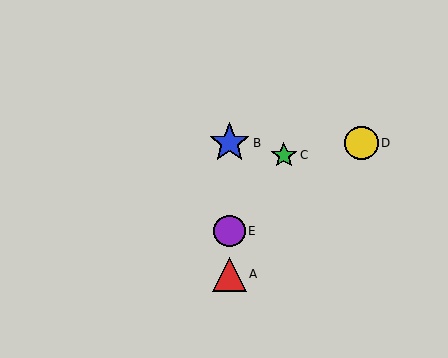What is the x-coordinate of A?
Object A is at x≈230.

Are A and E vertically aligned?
Yes, both are at x≈230.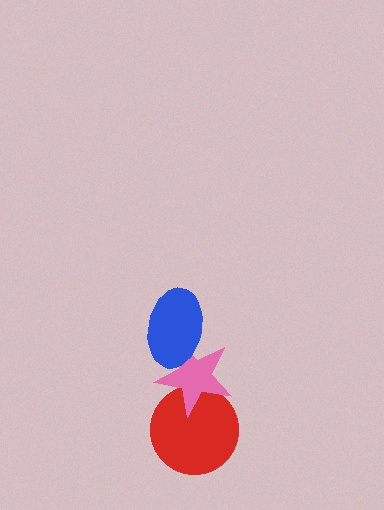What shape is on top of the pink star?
The blue ellipse is on top of the pink star.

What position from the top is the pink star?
The pink star is 2nd from the top.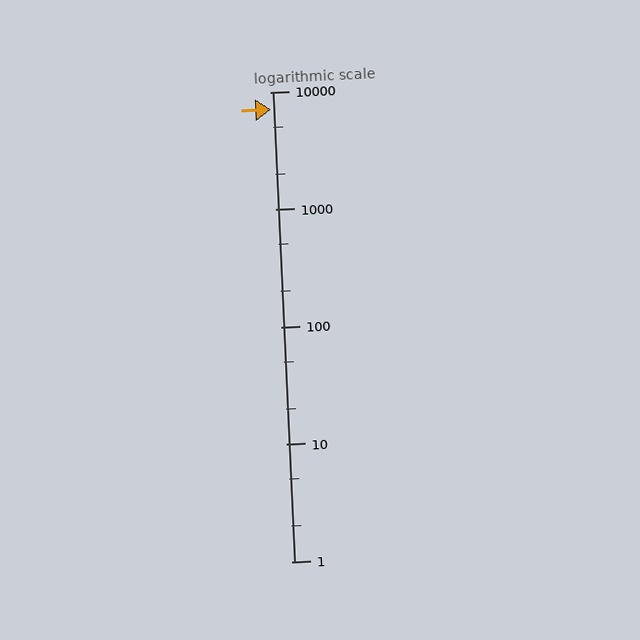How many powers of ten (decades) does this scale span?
The scale spans 4 decades, from 1 to 10000.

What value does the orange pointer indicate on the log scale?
The pointer indicates approximately 7100.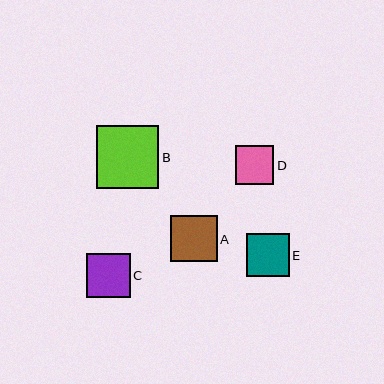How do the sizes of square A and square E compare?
Square A and square E are approximately the same size.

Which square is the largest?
Square B is the largest with a size of approximately 63 pixels.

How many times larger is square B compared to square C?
Square B is approximately 1.4 times the size of square C.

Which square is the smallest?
Square D is the smallest with a size of approximately 39 pixels.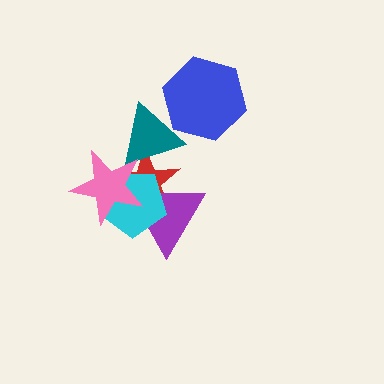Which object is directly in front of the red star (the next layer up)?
The purple triangle is directly in front of the red star.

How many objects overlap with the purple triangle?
3 objects overlap with the purple triangle.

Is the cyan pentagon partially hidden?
Yes, it is partially covered by another shape.